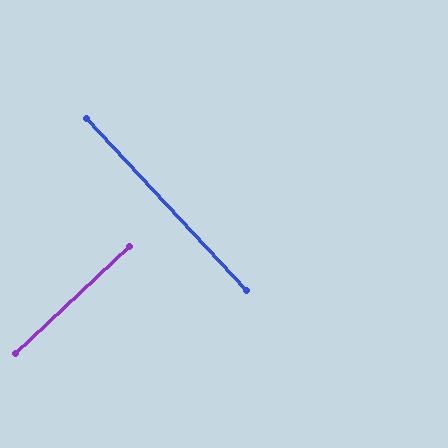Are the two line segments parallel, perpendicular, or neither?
Perpendicular — they meet at approximately 90°.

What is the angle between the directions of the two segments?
Approximately 90 degrees.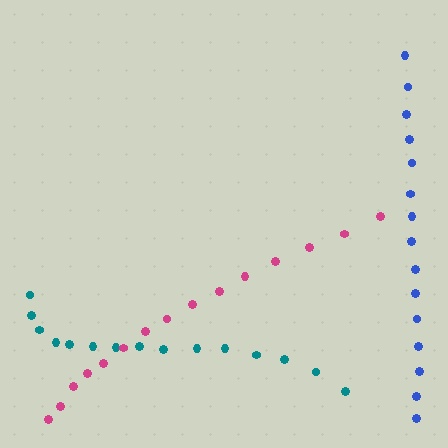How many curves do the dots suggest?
There are 3 distinct paths.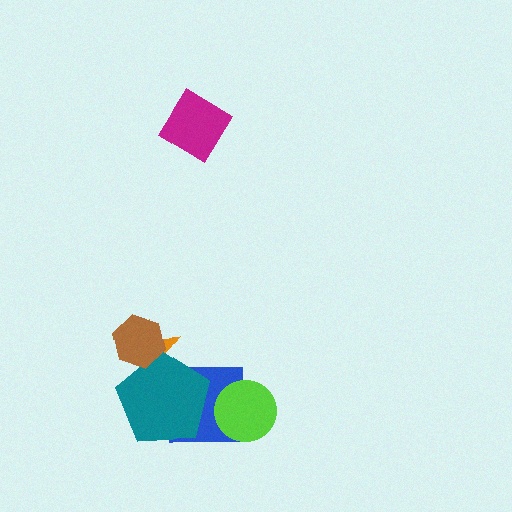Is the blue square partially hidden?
Yes, it is partially covered by another shape.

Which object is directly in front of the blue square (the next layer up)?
The lime circle is directly in front of the blue square.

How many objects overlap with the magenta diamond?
0 objects overlap with the magenta diamond.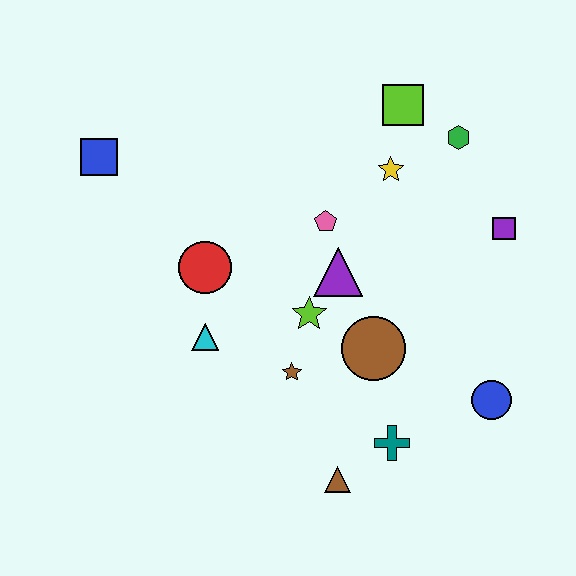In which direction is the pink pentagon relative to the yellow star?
The pink pentagon is to the left of the yellow star.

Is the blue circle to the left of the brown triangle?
No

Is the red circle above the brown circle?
Yes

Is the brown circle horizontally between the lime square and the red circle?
Yes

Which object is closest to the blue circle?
The teal cross is closest to the blue circle.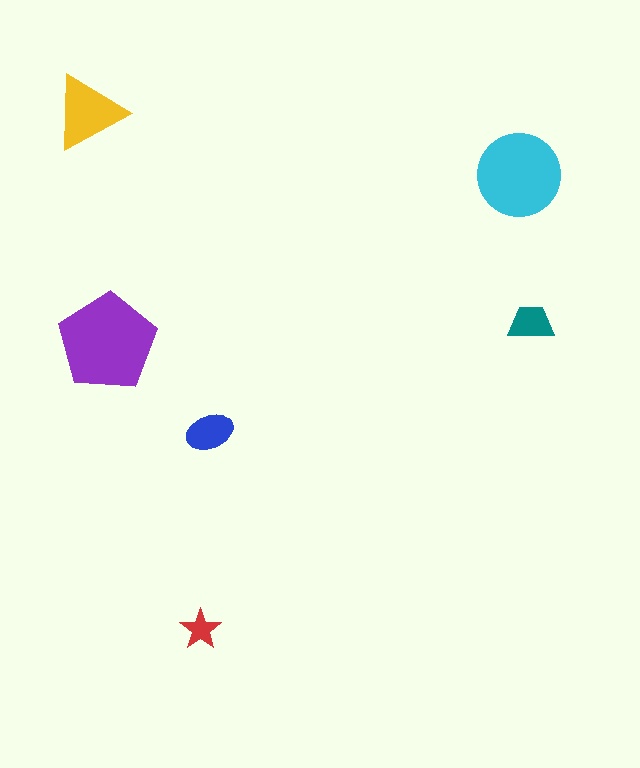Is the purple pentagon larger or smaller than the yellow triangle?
Larger.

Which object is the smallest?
The red star.